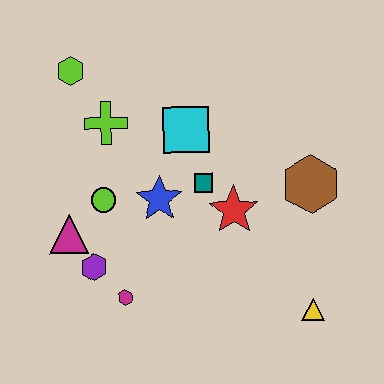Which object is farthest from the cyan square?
The yellow triangle is farthest from the cyan square.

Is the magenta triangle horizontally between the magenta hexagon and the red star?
No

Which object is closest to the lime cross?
The lime hexagon is closest to the lime cross.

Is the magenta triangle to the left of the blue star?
Yes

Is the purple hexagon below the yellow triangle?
No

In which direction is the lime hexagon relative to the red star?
The lime hexagon is to the left of the red star.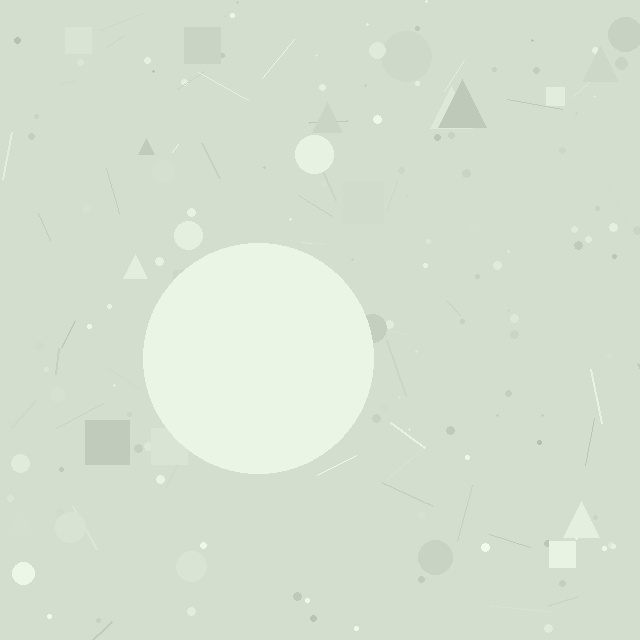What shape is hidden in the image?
A circle is hidden in the image.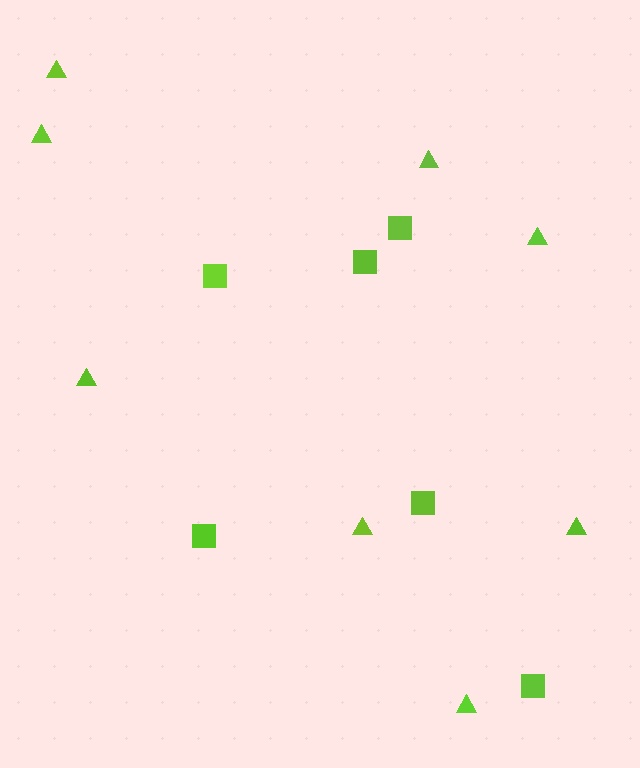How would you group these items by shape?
There are 2 groups: one group of triangles (8) and one group of squares (6).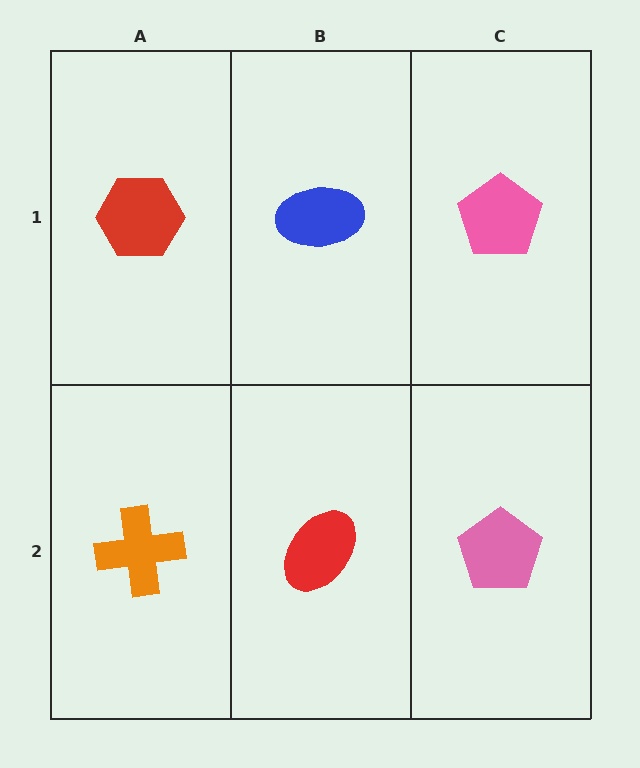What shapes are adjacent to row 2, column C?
A pink pentagon (row 1, column C), a red ellipse (row 2, column B).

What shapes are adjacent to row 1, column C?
A pink pentagon (row 2, column C), a blue ellipse (row 1, column B).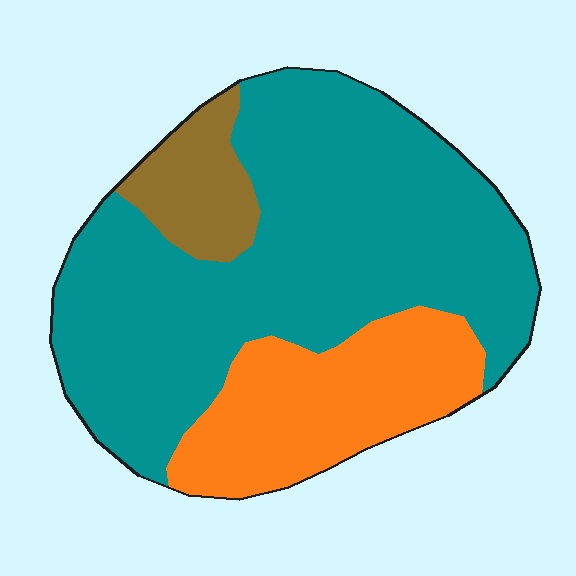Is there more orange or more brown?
Orange.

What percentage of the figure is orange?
Orange takes up about one quarter (1/4) of the figure.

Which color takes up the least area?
Brown, at roughly 10%.